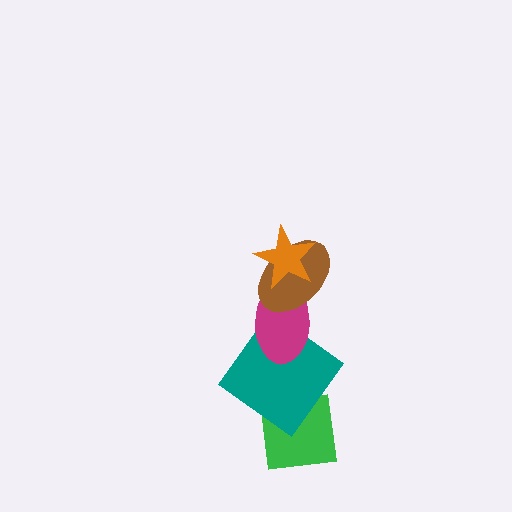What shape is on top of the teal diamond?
The magenta ellipse is on top of the teal diamond.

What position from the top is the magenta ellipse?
The magenta ellipse is 3rd from the top.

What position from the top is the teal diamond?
The teal diamond is 4th from the top.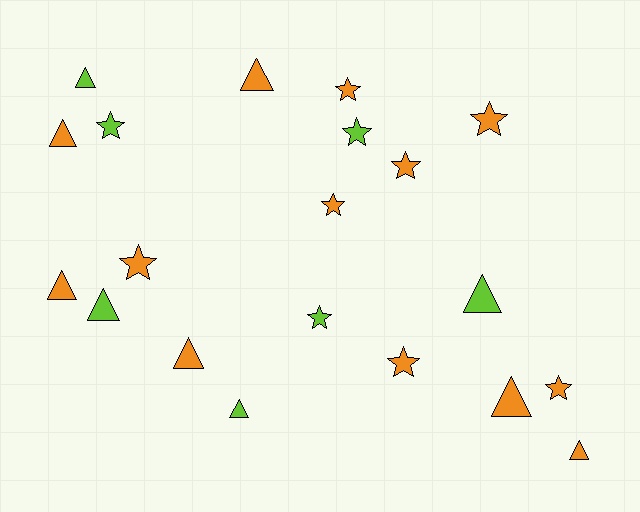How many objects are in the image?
There are 20 objects.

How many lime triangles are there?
There are 4 lime triangles.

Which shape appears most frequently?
Triangle, with 10 objects.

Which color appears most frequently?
Orange, with 13 objects.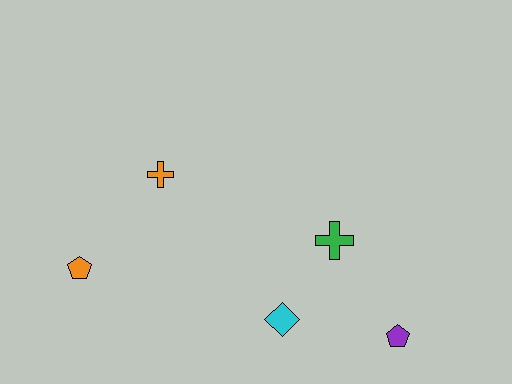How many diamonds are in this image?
There is 1 diamond.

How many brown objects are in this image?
There are no brown objects.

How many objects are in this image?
There are 5 objects.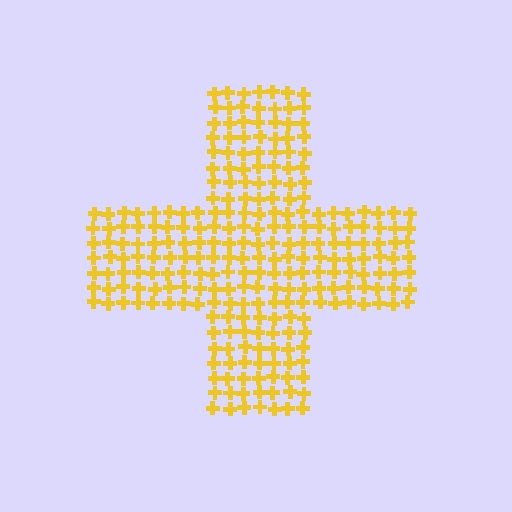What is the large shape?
The large shape is a cross.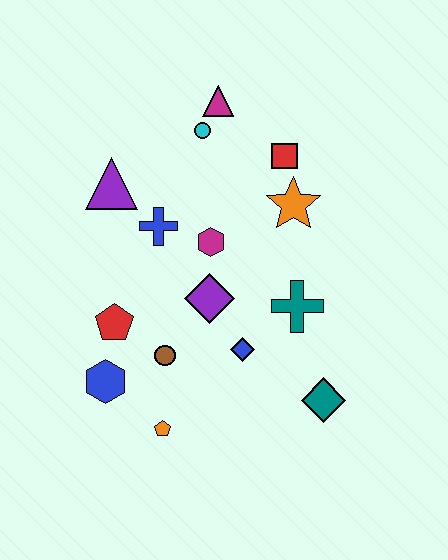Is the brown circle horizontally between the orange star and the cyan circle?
No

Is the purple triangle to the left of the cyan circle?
Yes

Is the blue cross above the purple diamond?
Yes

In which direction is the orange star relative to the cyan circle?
The orange star is to the right of the cyan circle.